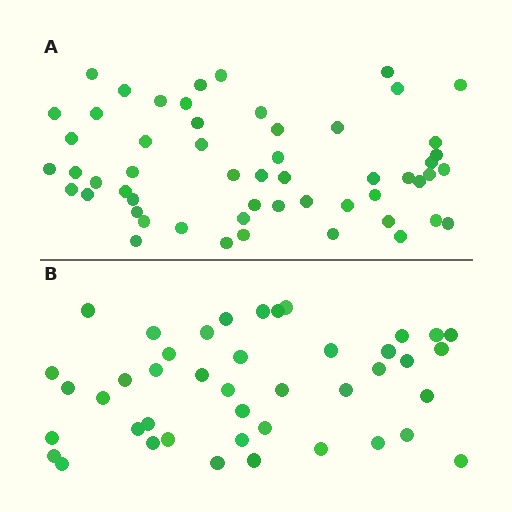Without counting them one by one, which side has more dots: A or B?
Region A (the top region) has more dots.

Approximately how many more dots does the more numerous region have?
Region A has roughly 12 or so more dots than region B.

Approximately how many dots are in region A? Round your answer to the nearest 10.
About 60 dots. (The exact count is 55, which rounds to 60.)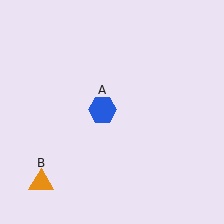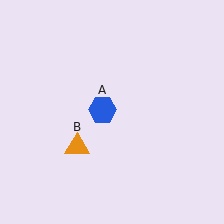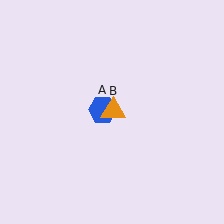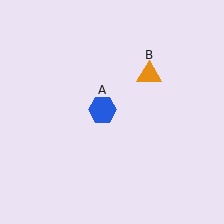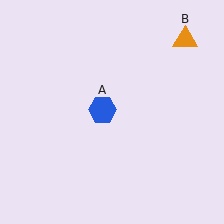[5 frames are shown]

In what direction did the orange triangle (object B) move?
The orange triangle (object B) moved up and to the right.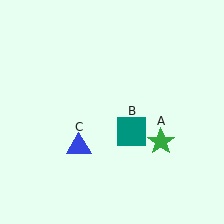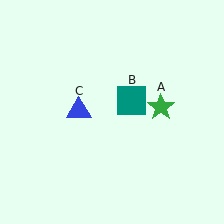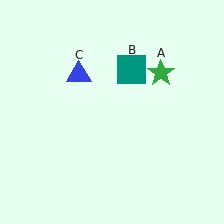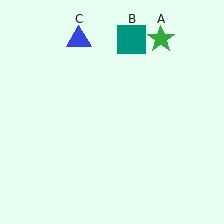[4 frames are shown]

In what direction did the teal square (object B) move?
The teal square (object B) moved up.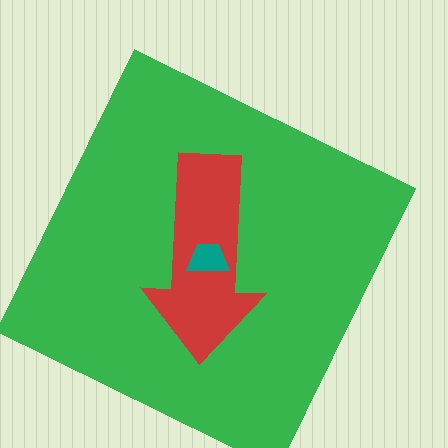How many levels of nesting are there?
3.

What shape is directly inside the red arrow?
The teal trapezoid.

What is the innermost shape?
The teal trapezoid.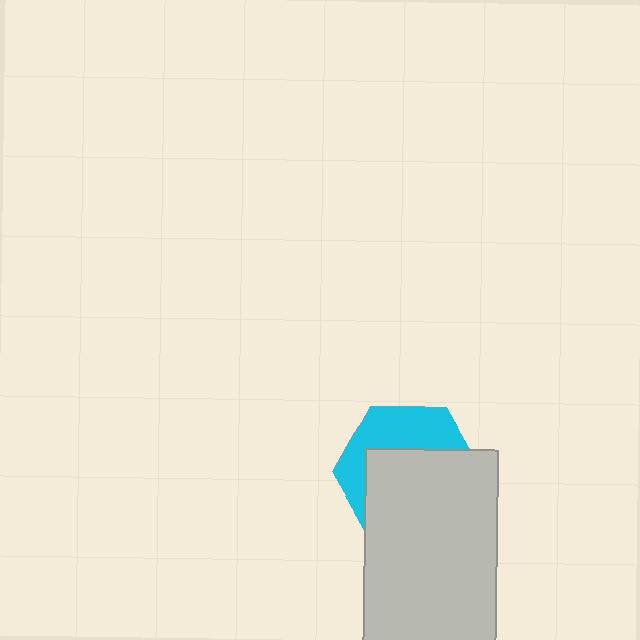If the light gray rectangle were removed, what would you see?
You would see the complete cyan hexagon.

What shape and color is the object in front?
The object in front is a light gray rectangle.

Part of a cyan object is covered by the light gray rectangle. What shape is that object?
It is a hexagon.